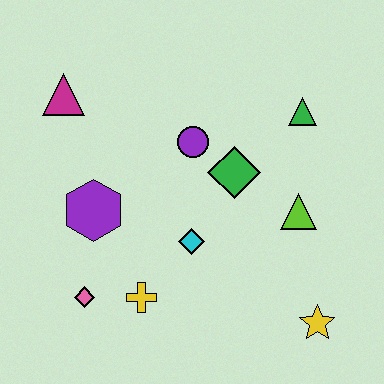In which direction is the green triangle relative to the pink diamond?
The green triangle is to the right of the pink diamond.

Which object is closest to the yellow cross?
The pink diamond is closest to the yellow cross.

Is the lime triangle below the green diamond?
Yes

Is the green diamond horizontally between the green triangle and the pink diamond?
Yes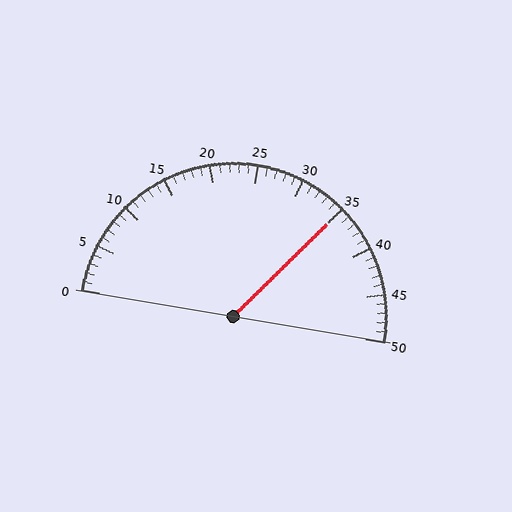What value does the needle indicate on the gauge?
The needle indicates approximately 35.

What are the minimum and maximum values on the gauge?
The gauge ranges from 0 to 50.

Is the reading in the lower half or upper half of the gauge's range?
The reading is in the upper half of the range (0 to 50).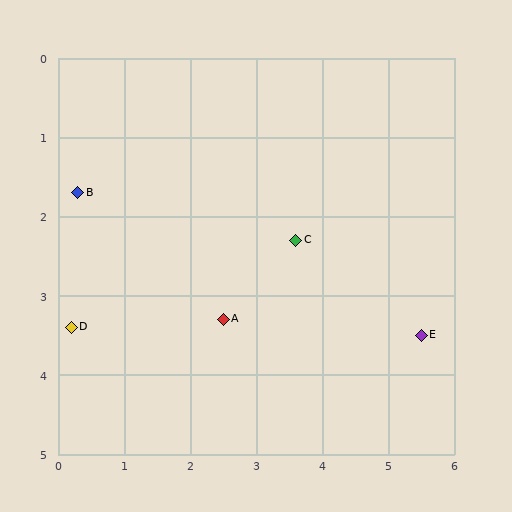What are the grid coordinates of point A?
Point A is at approximately (2.5, 3.3).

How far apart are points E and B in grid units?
Points E and B are about 5.5 grid units apart.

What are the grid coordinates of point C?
Point C is at approximately (3.6, 2.3).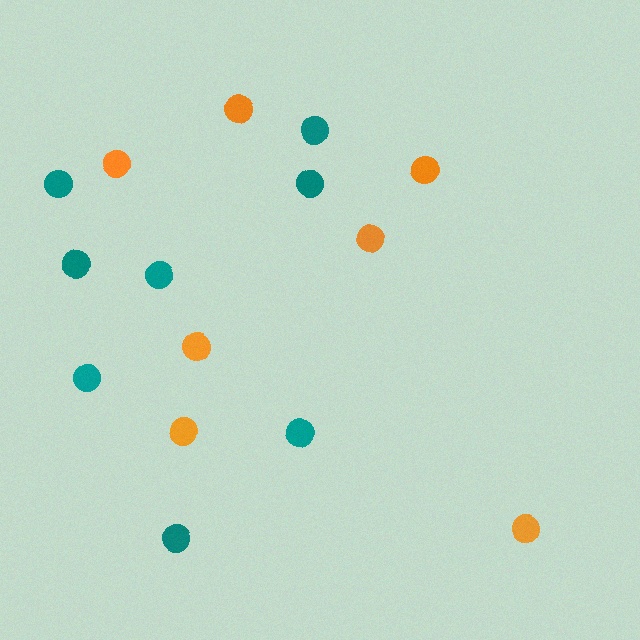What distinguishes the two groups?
There are 2 groups: one group of teal circles (8) and one group of orange circles (7).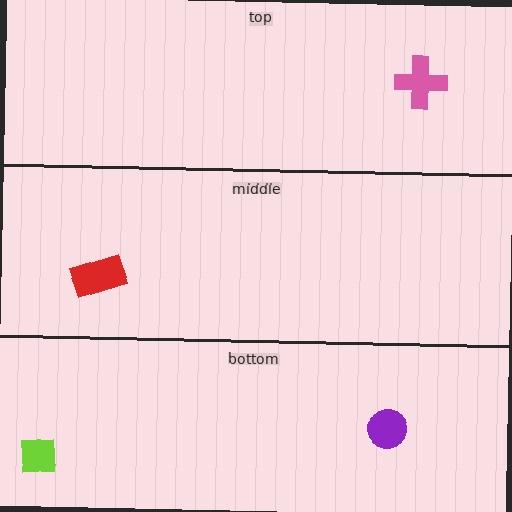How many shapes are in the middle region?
1.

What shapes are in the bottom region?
The purple circle, the lime square.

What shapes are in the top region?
The pink cross.